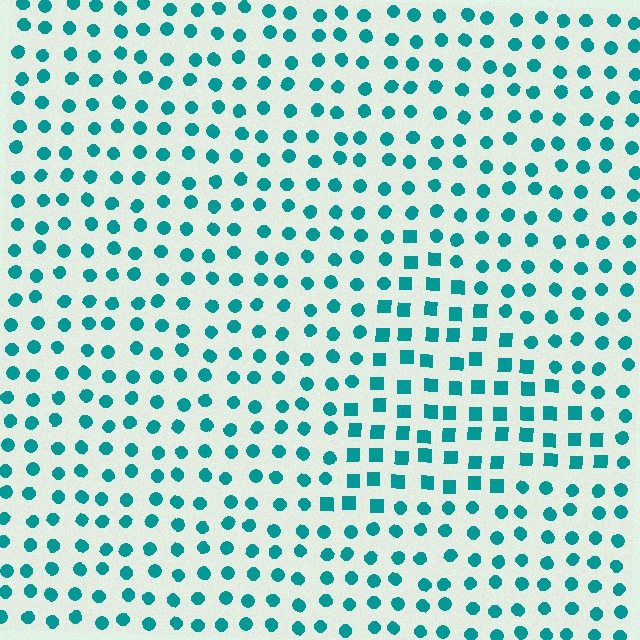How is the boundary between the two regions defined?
The boundary is defined by a change in element shape: squares inside vs. circles outside. All elements share the same color and spacing.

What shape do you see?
I see a triangle.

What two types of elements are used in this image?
The image uses squares inside the triangle region and circles outside it.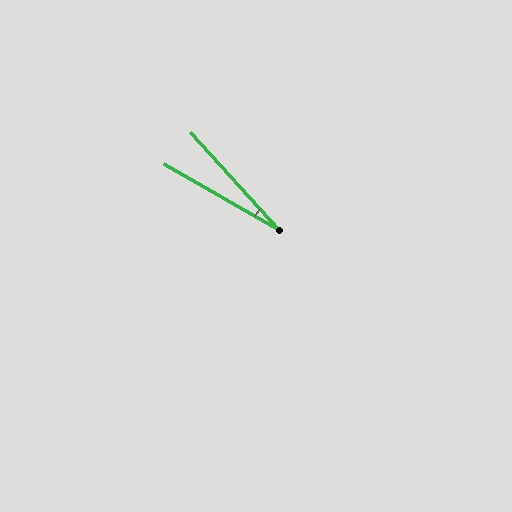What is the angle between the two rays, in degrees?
Approximately 18 degrees.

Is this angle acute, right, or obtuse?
It is acute.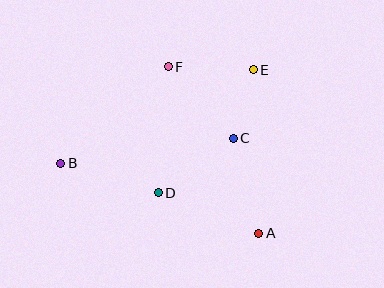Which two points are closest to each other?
Points C and E are closest to each other.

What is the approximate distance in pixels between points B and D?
The distance between B and D is approximately 102 pixels.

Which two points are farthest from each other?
Points B and E are farthest from each other.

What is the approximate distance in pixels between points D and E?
The distance between D and E is approximately 155 pixels.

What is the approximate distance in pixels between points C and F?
The distance between C and F is approximately 97 pixels.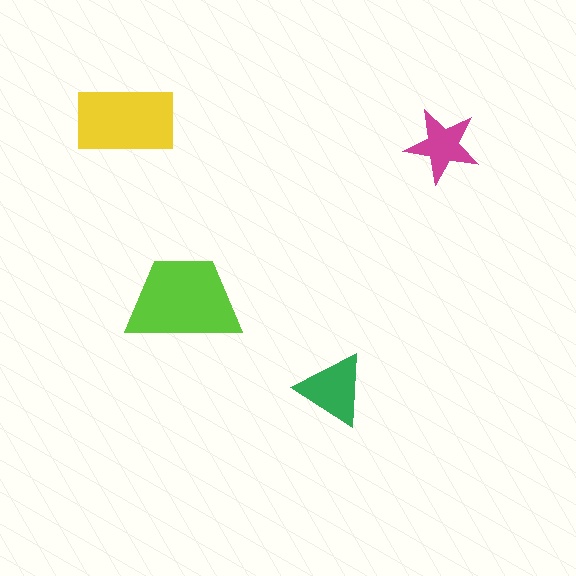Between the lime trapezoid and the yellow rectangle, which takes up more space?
The lime trapezoid.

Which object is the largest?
The lime trapezoid.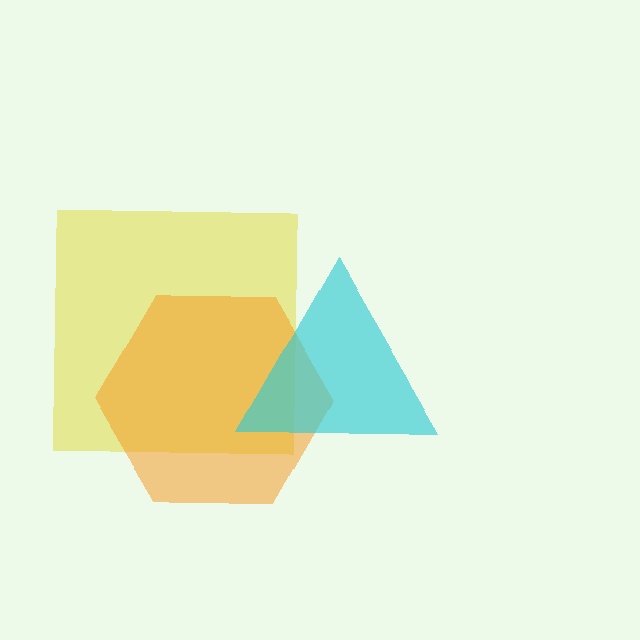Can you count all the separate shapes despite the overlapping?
Yes, there are 3 separate shapes.